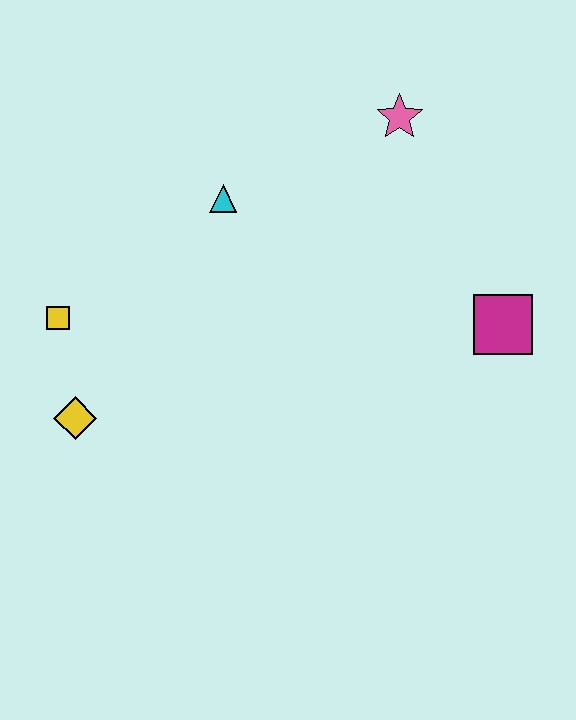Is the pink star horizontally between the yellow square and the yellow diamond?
No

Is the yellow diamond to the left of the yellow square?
No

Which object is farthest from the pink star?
The yellow diamond is farthest from the pink star.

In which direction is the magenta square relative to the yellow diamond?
The magenta square is to the right of the yellow diamond.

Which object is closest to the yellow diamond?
The yellow square is closest to the yellow diamond.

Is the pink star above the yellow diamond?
Yes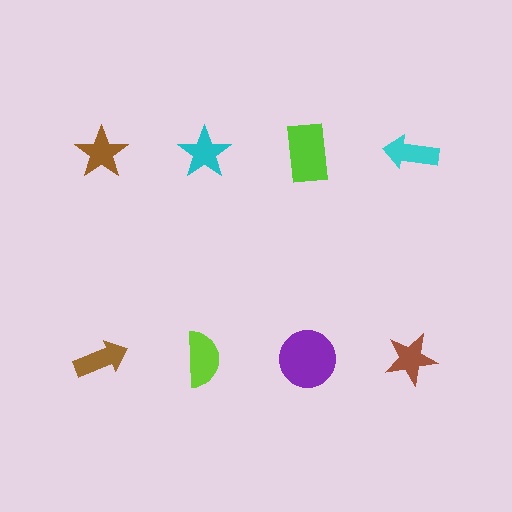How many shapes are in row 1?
4 shapes.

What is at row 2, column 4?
A brown star.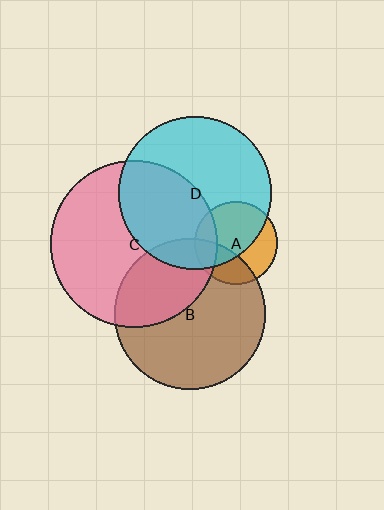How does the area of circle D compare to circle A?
Approximately 3.4 times.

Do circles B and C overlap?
Yes.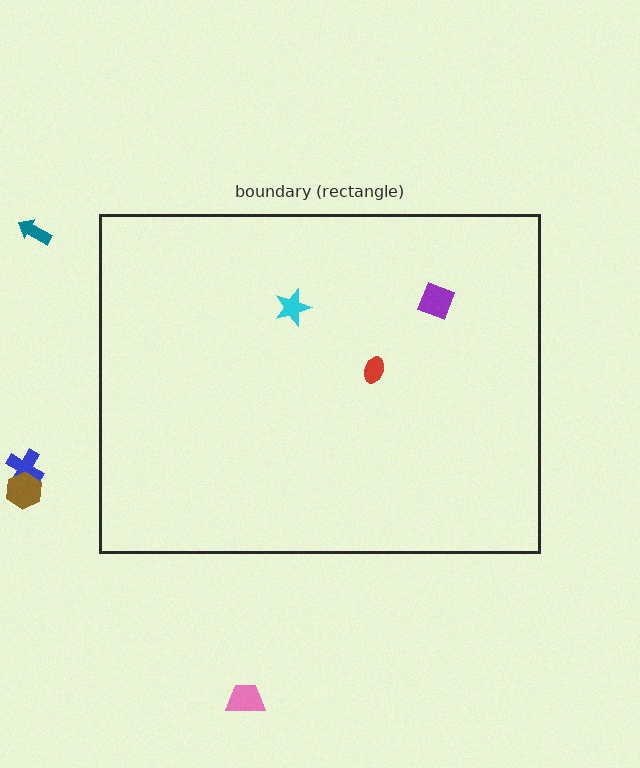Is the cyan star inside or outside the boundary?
Inside.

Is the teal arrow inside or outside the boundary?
Outside.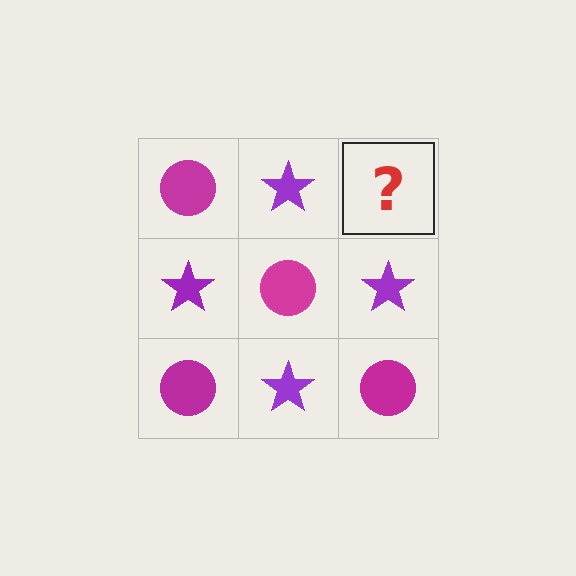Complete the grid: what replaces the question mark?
The question mark should be replaced with a magenta circle.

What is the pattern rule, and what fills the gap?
The rule is that it alternates magenta circle and purple star in a checkerboard pattern. The gap should be filled with a magenta circle.